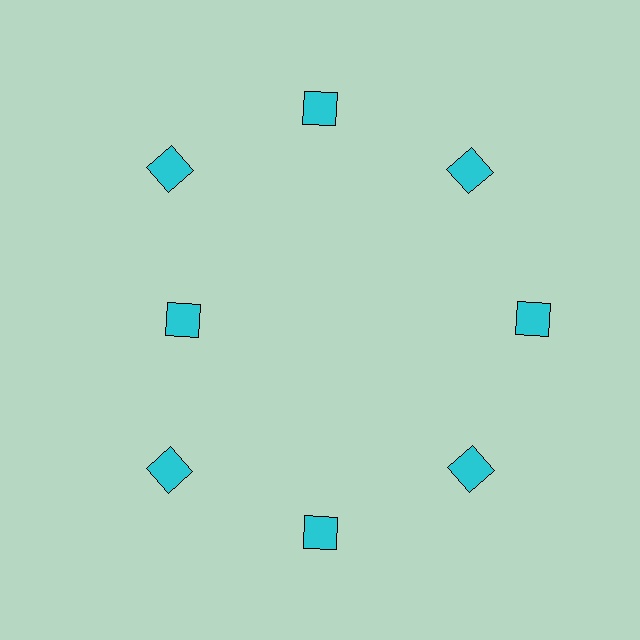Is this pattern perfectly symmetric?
No. The 8 cyan diamonds are arranged in a ring, but one element near the 9 o'clock position is pulled inward toward the center, breaking the 8-fold rotational symmetry.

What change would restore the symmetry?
The symmetry would be restored by moving it outward, back onto the ring so that all 8 diamonds sit at equal angles and equal distance from the center.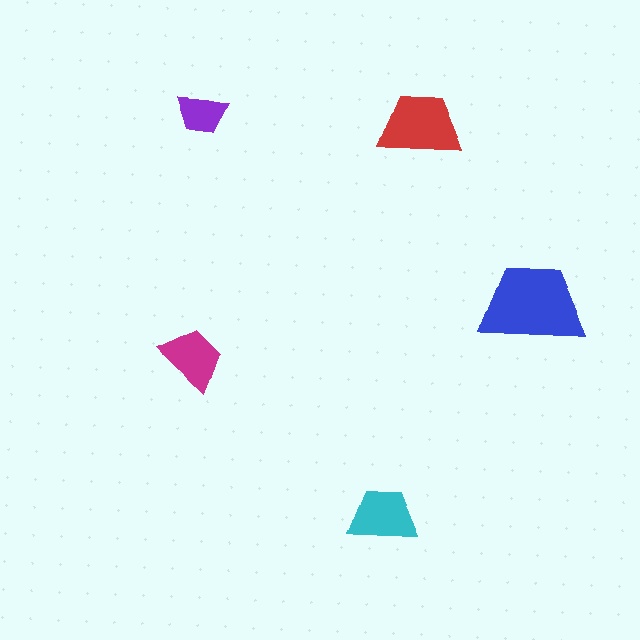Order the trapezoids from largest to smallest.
the blue one, the red one, the cyan one, the magenta one, the purple one.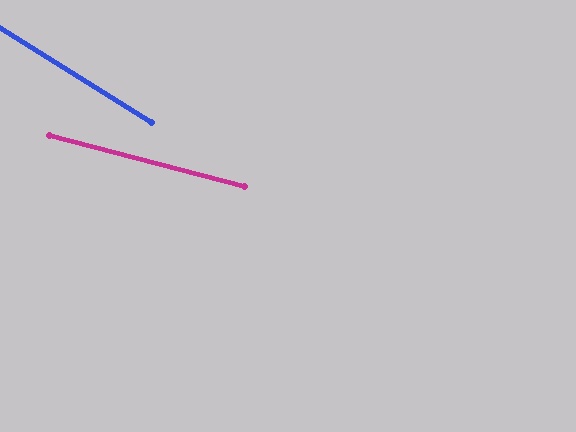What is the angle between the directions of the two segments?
Approximately 17 degrees.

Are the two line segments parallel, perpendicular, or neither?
Neither parallel nor perpendicular — they differ by about 17°.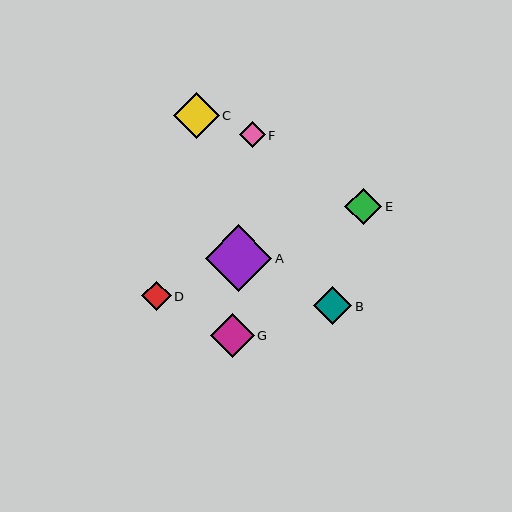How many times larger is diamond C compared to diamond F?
Diamond C is approximately 1.8 times the size of diamond F.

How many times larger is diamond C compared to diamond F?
Diamond C is approximately 1.8 times the size of diamond F.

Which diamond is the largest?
Diamond A is the largest with a size of approximately 66 pixels.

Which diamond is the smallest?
Diamond F is the smallest with a size of approximately 26 pixels.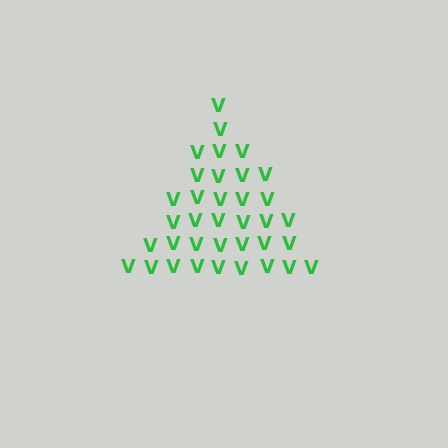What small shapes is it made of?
It is made of small letter V's.